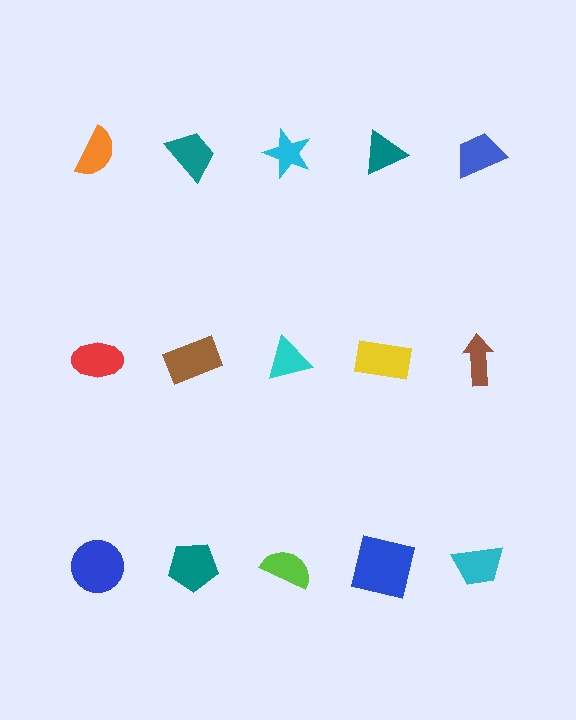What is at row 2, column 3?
A cyan triangle.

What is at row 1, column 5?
A blue trapezoid.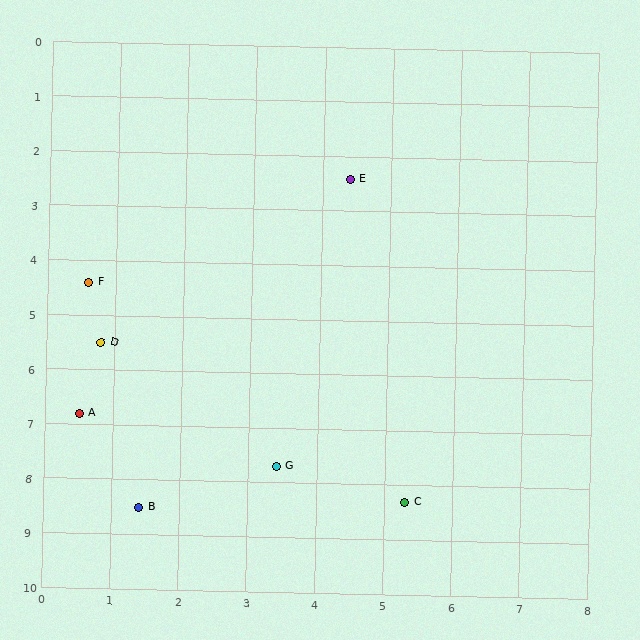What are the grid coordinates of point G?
Point G is at approximately (3.4, 7.7).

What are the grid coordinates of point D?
Point D is at approximately (0.8, 5.5).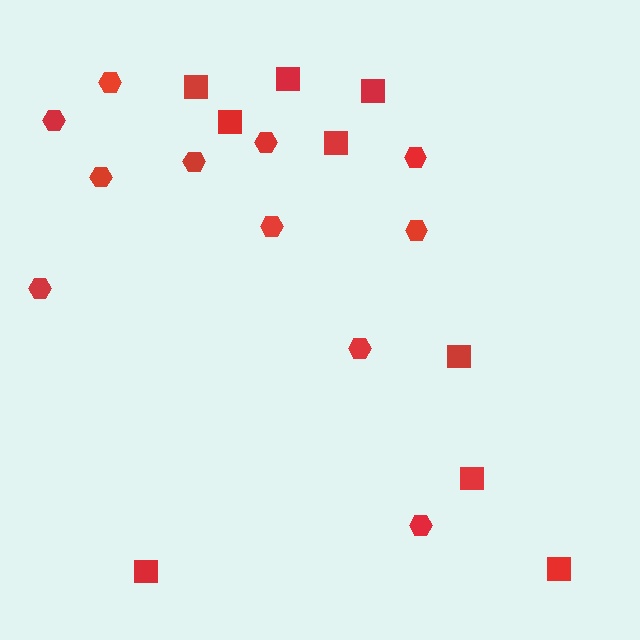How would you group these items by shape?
There are 2 groups: one group of hexagons (11) and one group of squares (9).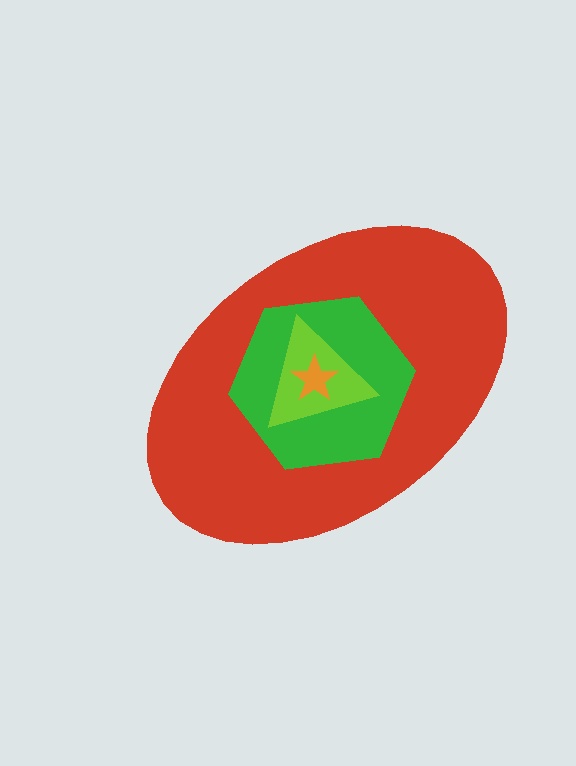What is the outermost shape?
The red ellipse.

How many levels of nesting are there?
4.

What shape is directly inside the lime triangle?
The orange star.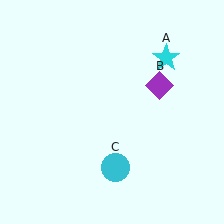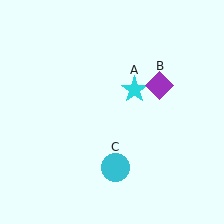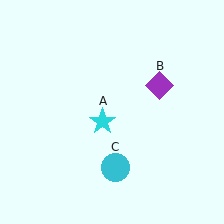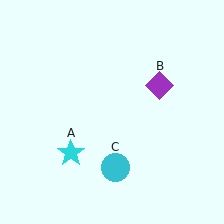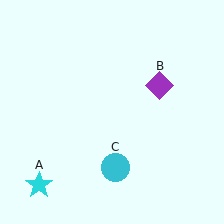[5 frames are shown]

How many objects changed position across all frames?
1 object changed position: cyan star (object A).